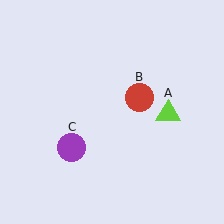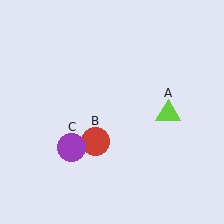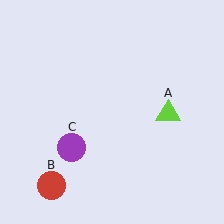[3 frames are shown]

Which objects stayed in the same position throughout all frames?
Lime triangle (object A) and purple circle (object C) remained stationary.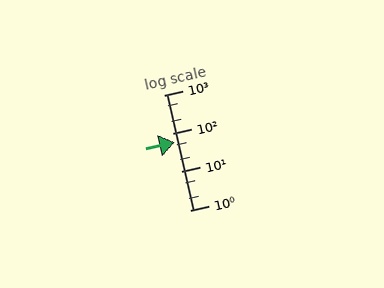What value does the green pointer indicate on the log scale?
The pointer indicates approximately 60.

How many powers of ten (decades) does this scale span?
The scale spans 3 decades, from 1 to 1000.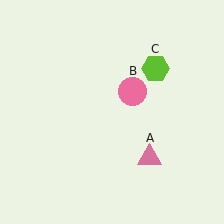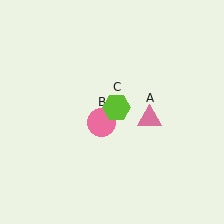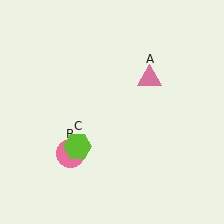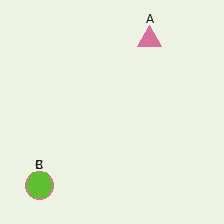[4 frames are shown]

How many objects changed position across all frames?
3 objects changed position: pink triangle (object A), pink circle (object B), lime hexagon (object C).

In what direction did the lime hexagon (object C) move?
The lime hexagon (object C) moved down and to the left.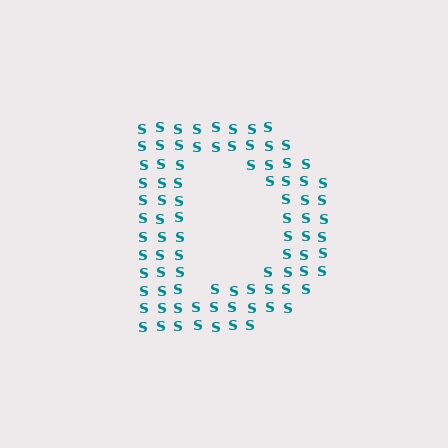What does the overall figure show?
The overall figure shows the letter D.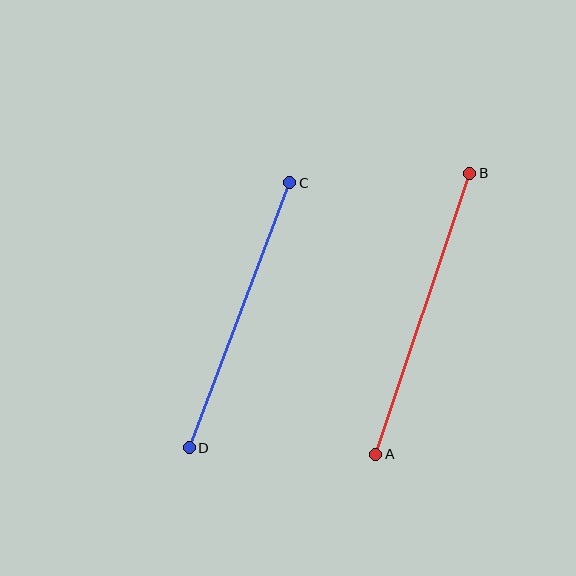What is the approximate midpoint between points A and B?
The midpoint is at approximately (423, 314) pixels.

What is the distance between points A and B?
The distance is approximately 296 pixels.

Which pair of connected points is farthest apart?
Points A and B are farthest apart.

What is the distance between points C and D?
The distance is approximately 284 pixels.